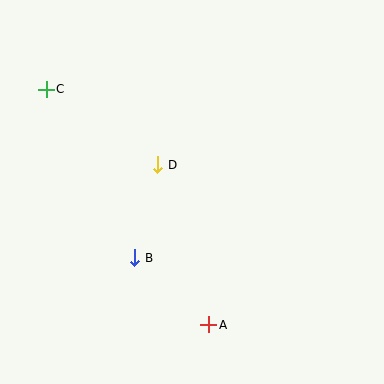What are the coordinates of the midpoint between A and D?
The midpoint between A and D is at (183, 245).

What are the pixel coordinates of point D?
Point D is at (158, 165).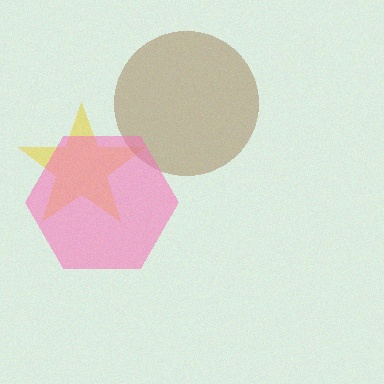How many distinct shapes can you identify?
There are 3 distinct shapes: a yellow star, a brown circle, a pink hexagon.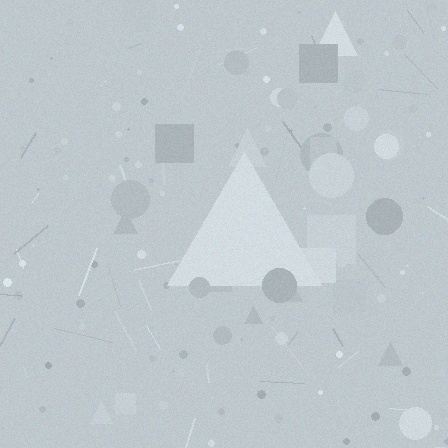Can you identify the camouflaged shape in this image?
The camouflaged shape is a triangle.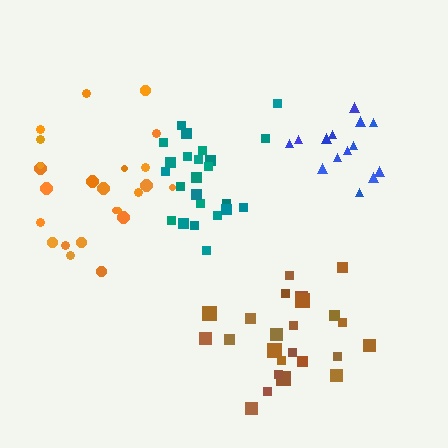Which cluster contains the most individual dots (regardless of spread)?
Teal (24).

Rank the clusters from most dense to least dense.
blue, brown, teal, orange.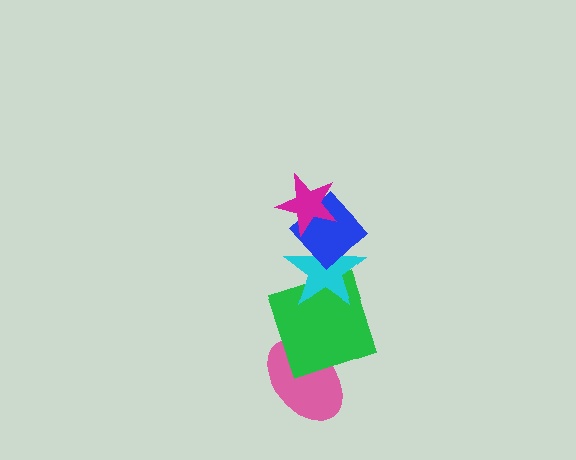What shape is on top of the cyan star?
The blue diamond is on top of the cyan star.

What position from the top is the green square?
The green square is 4th from the top.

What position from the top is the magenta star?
The magenta star is 1st from the top.